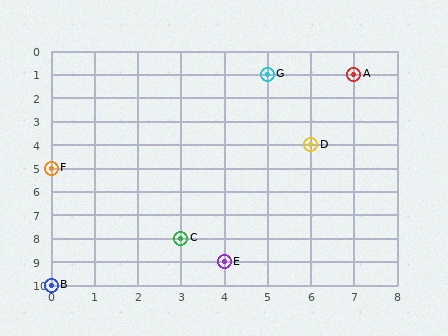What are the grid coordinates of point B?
Point B is at grid coordinates (0, 10).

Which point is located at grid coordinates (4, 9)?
Point E is at (4, 9).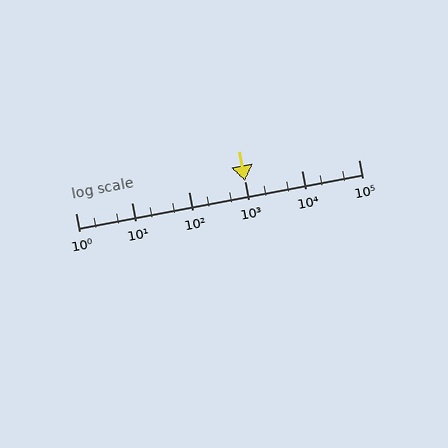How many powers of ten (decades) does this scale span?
The scale spans 5 decades, from 1 to 100000.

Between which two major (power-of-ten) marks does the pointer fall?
The pointer is between 100 and 1000.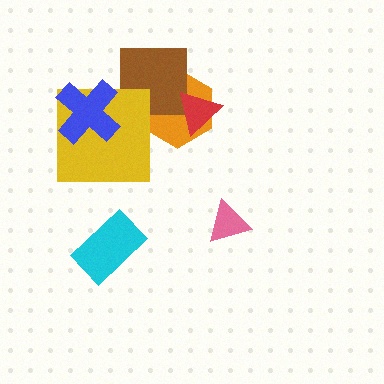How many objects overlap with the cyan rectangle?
0 objects overlap with the cyan rectangle.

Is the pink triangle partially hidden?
No, no other shape covers it.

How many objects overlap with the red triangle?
1 object overlaps with the red triangle.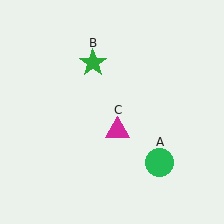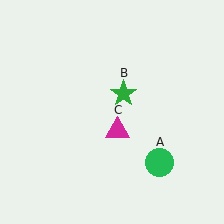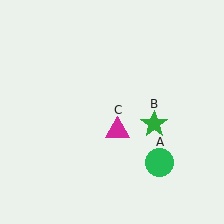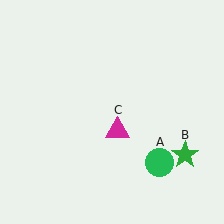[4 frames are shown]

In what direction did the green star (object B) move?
The green star (object B) moved down and to the right.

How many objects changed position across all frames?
1 object changed position: green star (object B).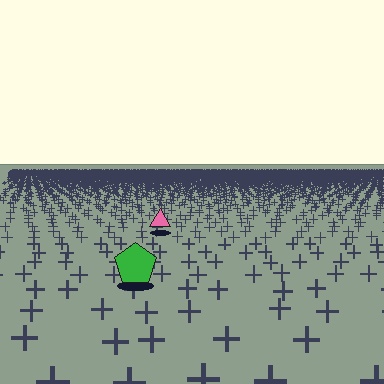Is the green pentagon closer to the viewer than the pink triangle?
Yes. The green pentagon is closer — you can tell from the texture gradient: the ground texture is coarser near it.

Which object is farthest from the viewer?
The pink triangle is farthest from the viewer. It appears smaller and the ground texture around it is denser.